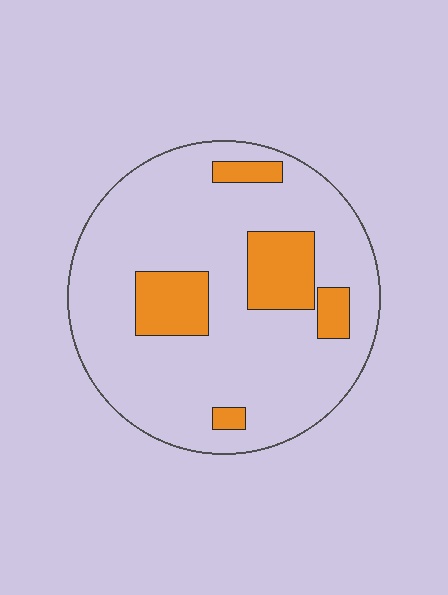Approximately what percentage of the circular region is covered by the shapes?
Approximately 20%.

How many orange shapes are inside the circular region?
5.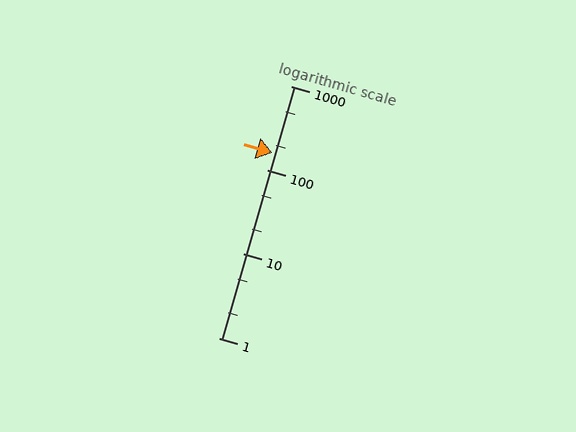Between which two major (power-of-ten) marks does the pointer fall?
The pointer is between 100 and 1000.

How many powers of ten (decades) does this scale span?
The scale spans 3 decades, from 1 to 1000.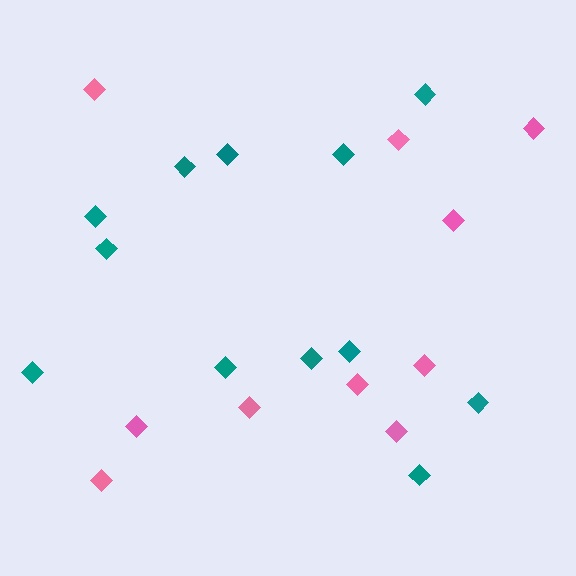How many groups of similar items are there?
There are 2 groups: one group of pink diamonds (10) and one group of teal diamonds (12).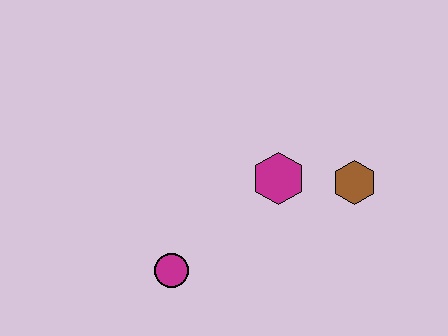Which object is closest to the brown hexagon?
The magenta hexagon is closest to the brown hexagon.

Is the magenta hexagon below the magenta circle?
No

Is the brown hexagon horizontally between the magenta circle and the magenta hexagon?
No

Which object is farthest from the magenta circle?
The brown hexagon is farthest from the magenta circle.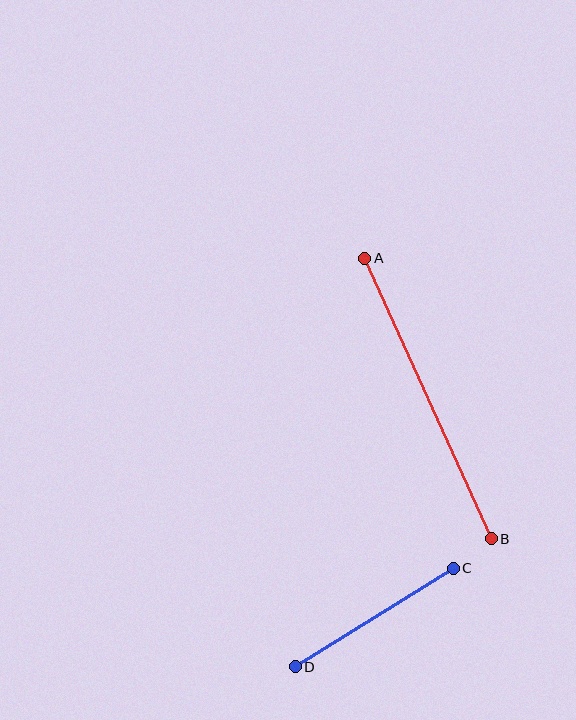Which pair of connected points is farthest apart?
Points A and B are farthest apart.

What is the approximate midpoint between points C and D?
The midpoint is at approximately (374, 617) pixels.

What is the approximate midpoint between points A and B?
The midpoint is at approximately (428, 398) pixels.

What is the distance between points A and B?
The distance is approximately 308 pixels.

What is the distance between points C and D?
The distance is approximately 186 pixels.